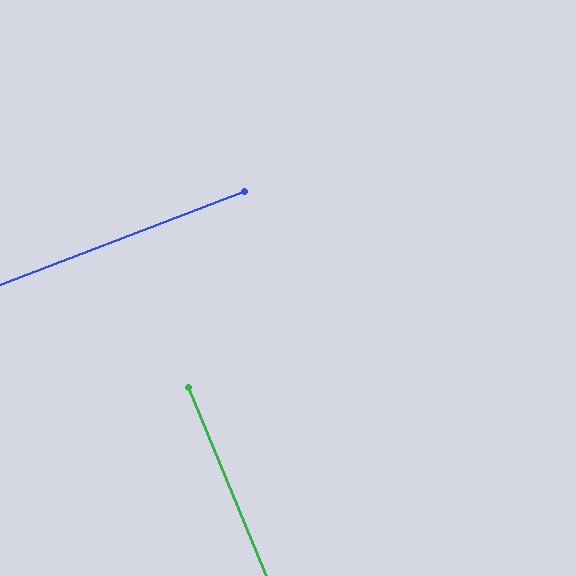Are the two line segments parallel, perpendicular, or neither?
Perpendicular — they meet at approximately 88°.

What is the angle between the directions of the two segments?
Approximately 88 degrees.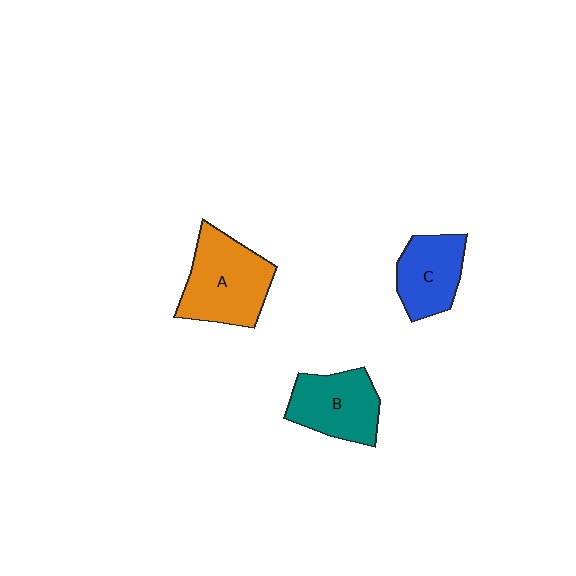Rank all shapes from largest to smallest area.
From largest to smallest: A (orange), B (teal), C (blue).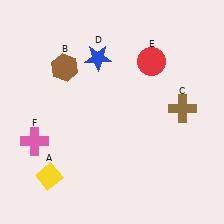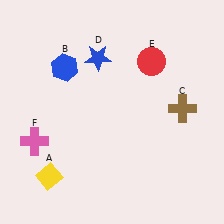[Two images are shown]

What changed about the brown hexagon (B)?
In Image 1, B is brown. In Image 2, it changed to blue.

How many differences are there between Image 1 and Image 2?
There is 1 difference between the two images.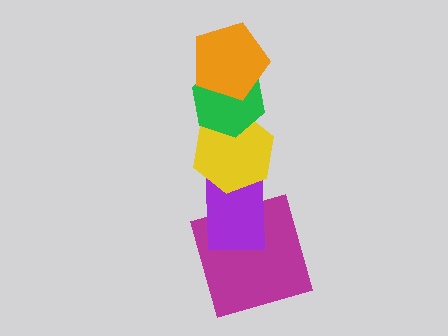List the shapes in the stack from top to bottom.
From top to bottom: the orange pentagon, the green hexagon, the yellow hexagon, the purple rectangle, the magenta square.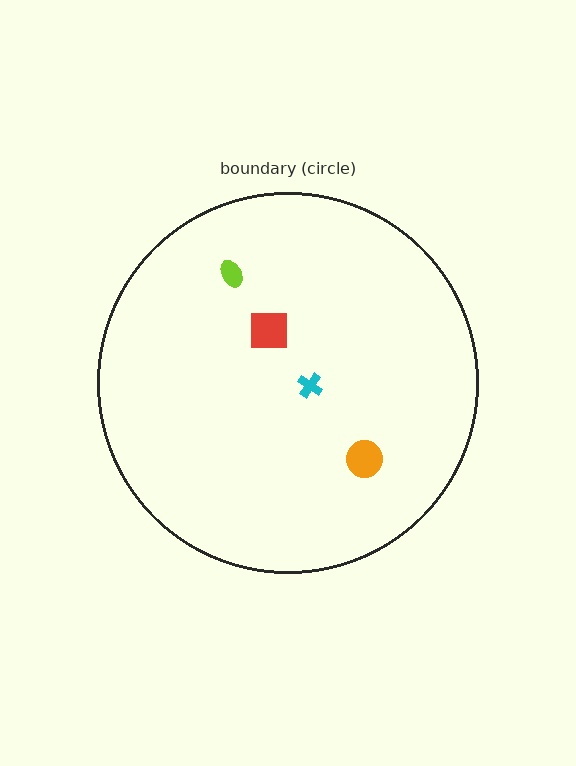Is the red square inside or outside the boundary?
Inside.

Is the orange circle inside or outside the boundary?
Inside.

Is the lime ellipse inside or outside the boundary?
Inside.